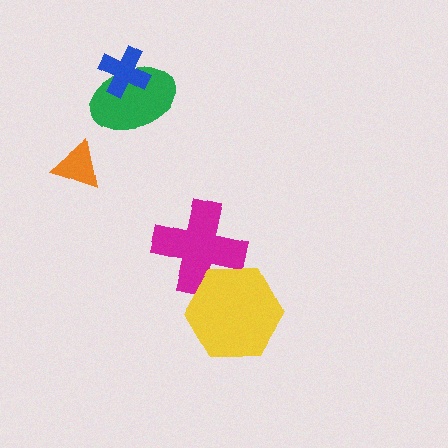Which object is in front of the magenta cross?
The yellow hexagon is in front of the magenta cross.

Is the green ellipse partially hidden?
Yes, it is partially covered by another shape.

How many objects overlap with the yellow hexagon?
1 object overlaps with the yellow hexagon.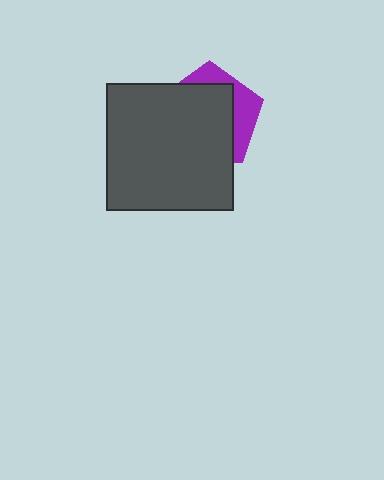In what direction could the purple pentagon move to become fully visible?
The purple pentagon could move toward the upper-right. That would shift it out from behind the dark gray square entirely.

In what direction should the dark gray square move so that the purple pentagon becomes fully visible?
The dark gray square should move toward the lower-left. That is the shortest direction to clear the overlap and leave the purple pentagon fully visible.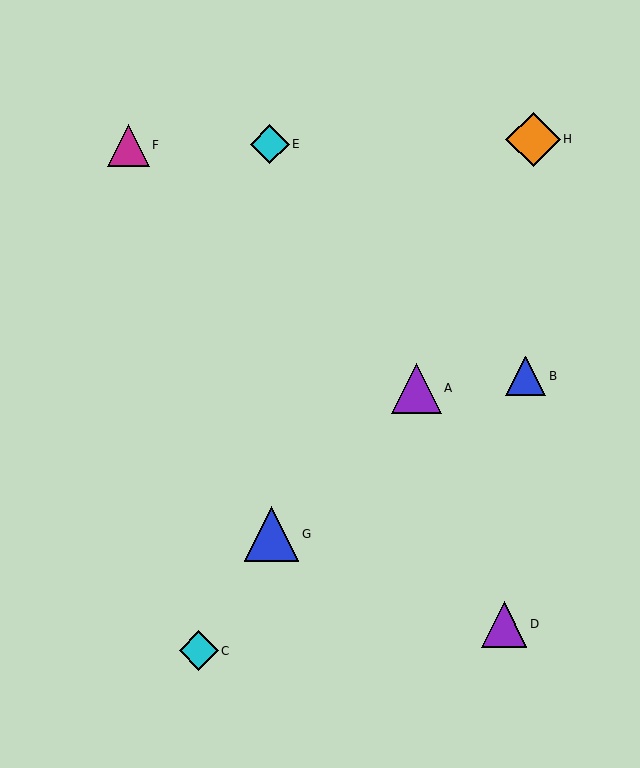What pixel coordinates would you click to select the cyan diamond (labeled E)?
Click at (270, 144) to select the cyan diamond E.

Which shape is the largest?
The orange diamond (labeled H) is the largest.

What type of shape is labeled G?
Shape G is a blue triangle.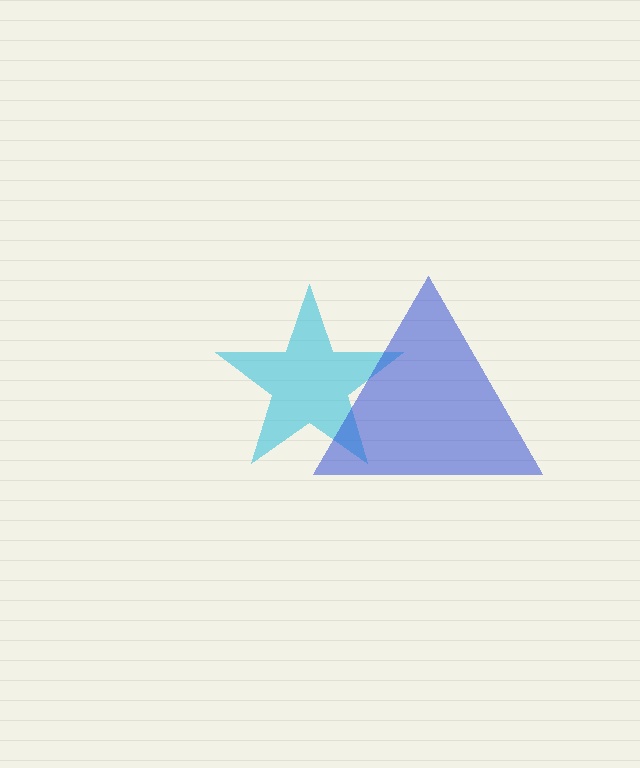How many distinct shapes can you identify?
There are 2 distinct shapes: a cyan star, a blue triangle.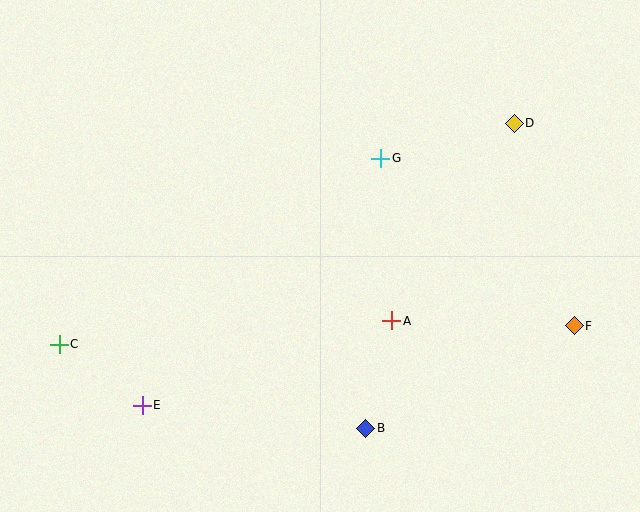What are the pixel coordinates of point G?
Point G is at (381, 158).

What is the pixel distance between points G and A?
The distance between G and A is 163 pixels.